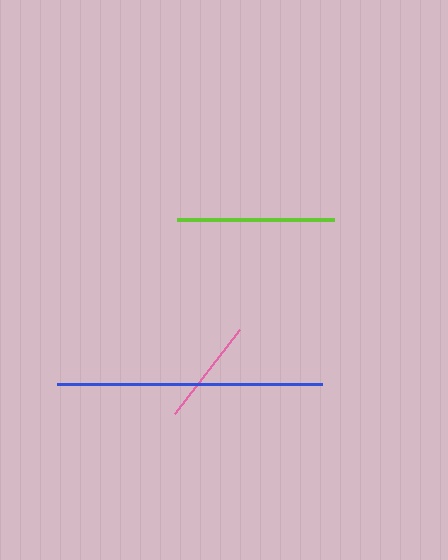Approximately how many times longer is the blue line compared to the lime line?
The blue line is approximately 1.7 times the length of the lime line.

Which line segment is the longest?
The blue line is the longest at approximately 265 pixels.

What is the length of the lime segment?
The lime segment is approximately 157 pixels long.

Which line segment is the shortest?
The pink line is the shortest at approximately 106 pixels.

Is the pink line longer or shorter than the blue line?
The blue line is longer than the pink line.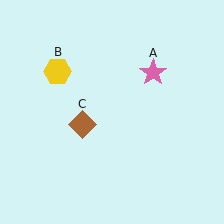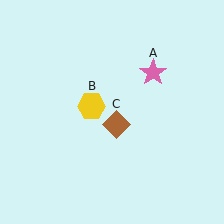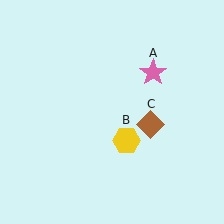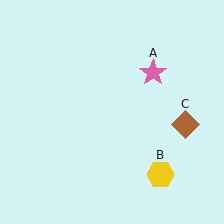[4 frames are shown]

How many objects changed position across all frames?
2 objects changed position: yellow hexagon (object B), brown diamond (object C).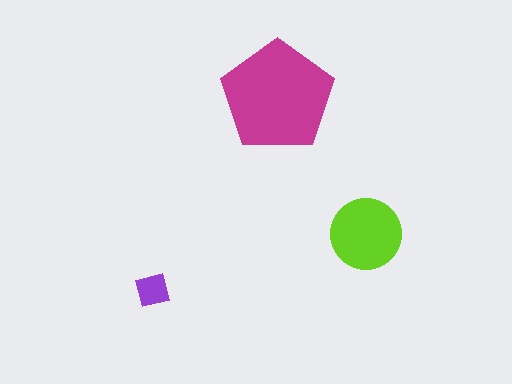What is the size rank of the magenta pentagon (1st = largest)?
1st.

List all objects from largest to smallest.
The magenta pentagon, the lime circle, the purple square.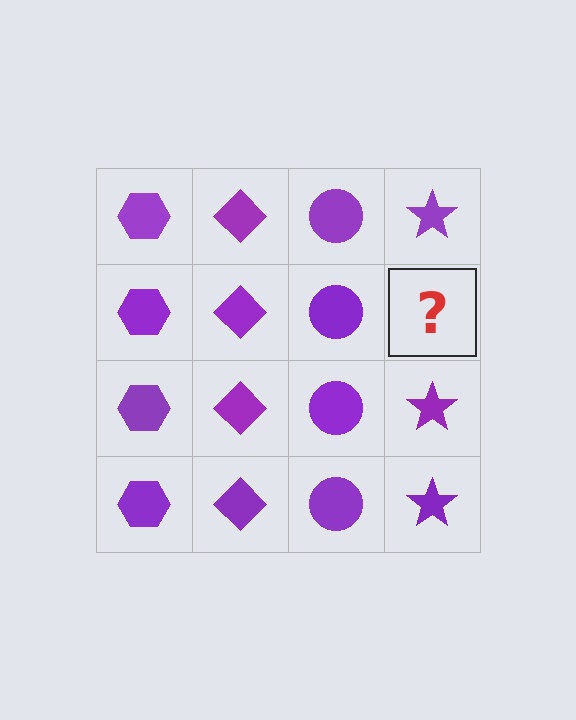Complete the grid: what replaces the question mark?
The question mark should be replaced with a purple star.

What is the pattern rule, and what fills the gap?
The rule is that each column has a consistent shape. The gap should be filled with a purple star.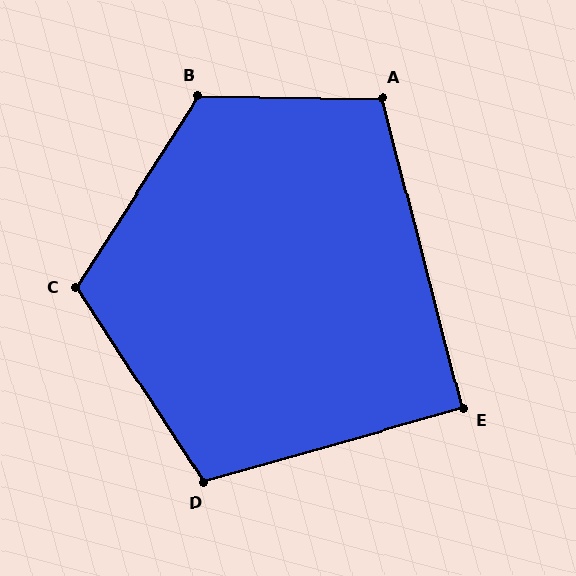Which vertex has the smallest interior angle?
E, at approximately 92 degrees.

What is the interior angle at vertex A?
Approximately 105 degrees (obtuse).